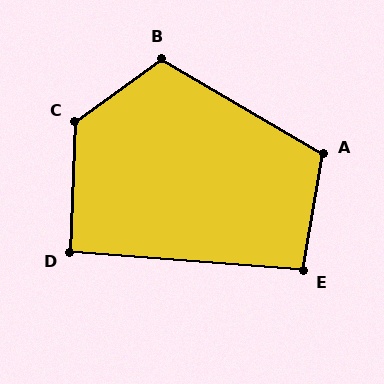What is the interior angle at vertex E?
Approximately 95 degrees (obtuse).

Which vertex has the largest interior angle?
C, at approximately 128 degrees.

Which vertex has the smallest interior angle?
D, at approximately 92 degrees.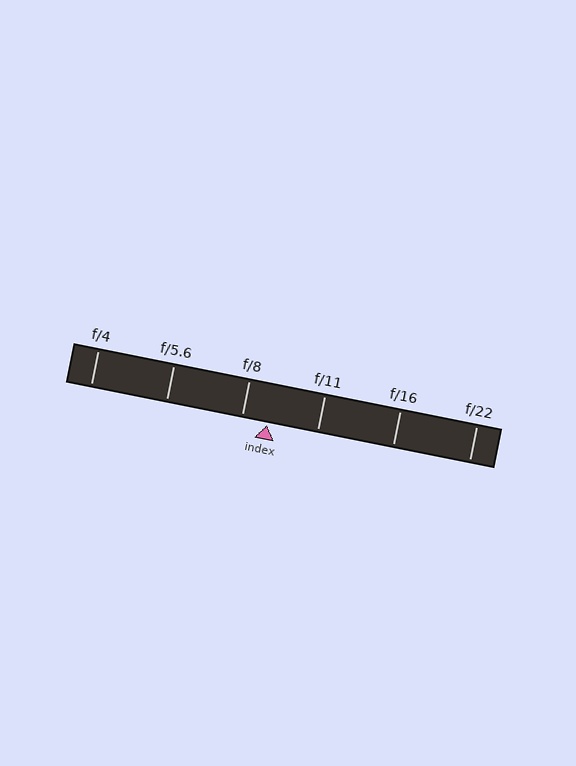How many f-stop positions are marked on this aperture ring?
There are 6 f-stop positions marked.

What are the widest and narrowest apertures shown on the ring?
The widest aperture shown is f/4 and the narrowest is f/22.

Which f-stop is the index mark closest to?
The index mark is closest to f/8.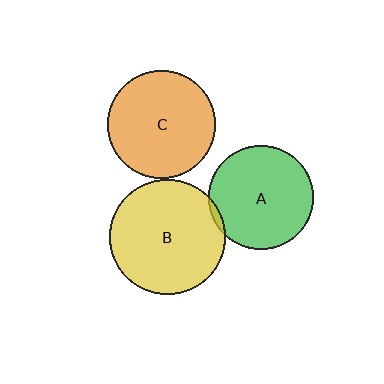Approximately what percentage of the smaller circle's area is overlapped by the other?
Approximately 5%.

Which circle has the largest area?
Circle B (yellow).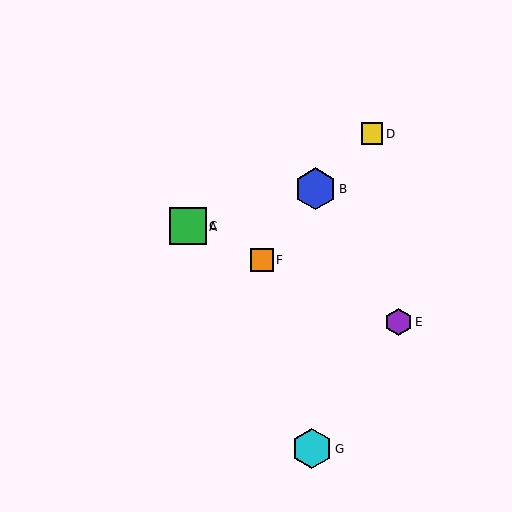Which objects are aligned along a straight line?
Objects A, C, E, F are aligned along a straight line.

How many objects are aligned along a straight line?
4 objects (A, C, E, F) are aligned along a straight line.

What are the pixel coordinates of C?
Object C is at (188, 226).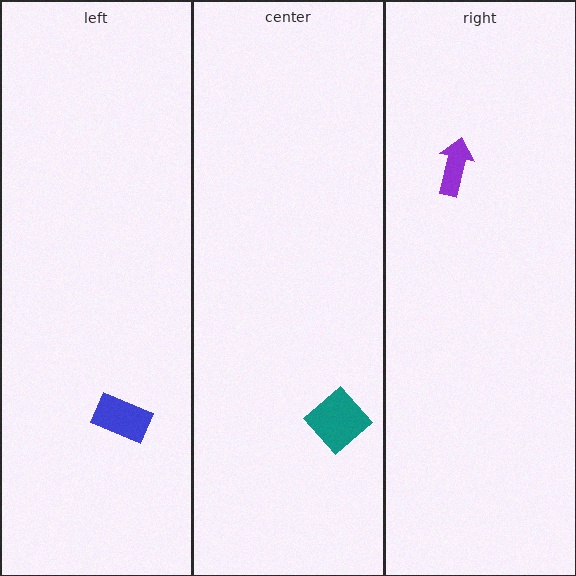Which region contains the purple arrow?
The right region.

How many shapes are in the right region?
1.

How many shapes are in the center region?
1.